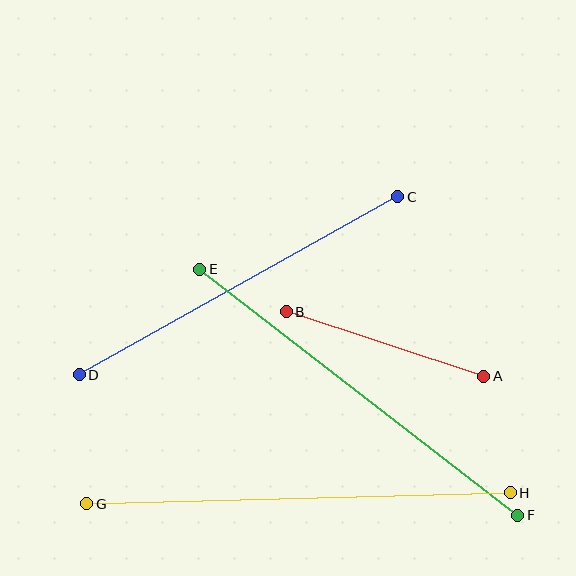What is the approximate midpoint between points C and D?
The midpoint is at approximately (238, 286) pixels.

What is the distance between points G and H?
The distance is approximately 424 pixels.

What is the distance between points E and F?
The distance is approximately 402 pixels.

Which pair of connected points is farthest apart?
Points G and H are farthest apart.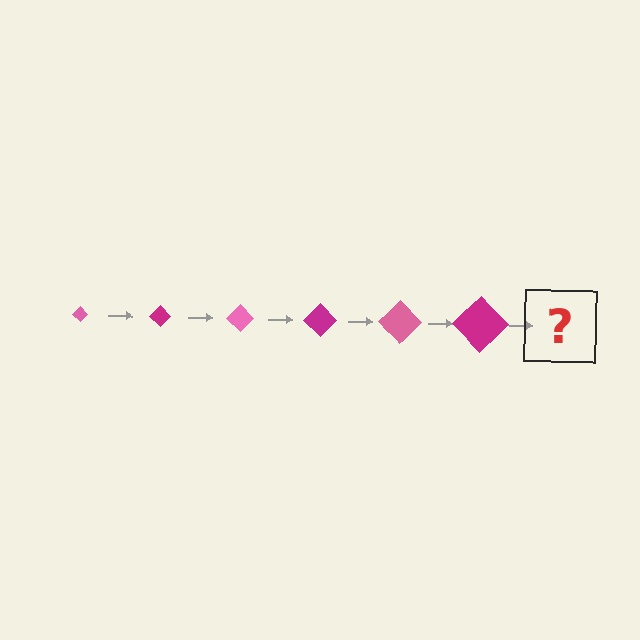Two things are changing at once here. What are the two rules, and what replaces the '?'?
The two rules are that the diamond grows larger each step and the color cycles through pink and magenta. The '?' should be a pink diamond, larger than the previous one.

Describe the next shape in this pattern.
It should be a pink diamond, larger than the previous one.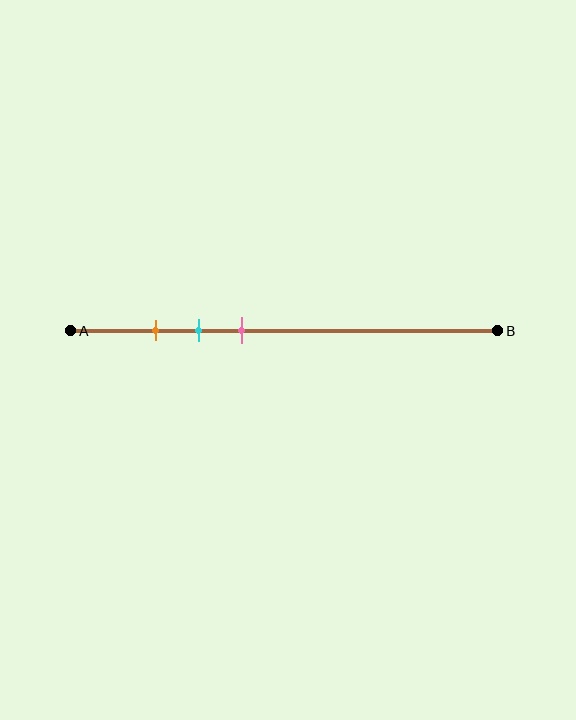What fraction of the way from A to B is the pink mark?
The pink mark is approximately 40% (0.4) of the way from A to B.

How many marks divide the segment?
There are 3 marks dividing the segment.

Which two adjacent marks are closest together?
The orange and cyan marks are the closest adjacent pair.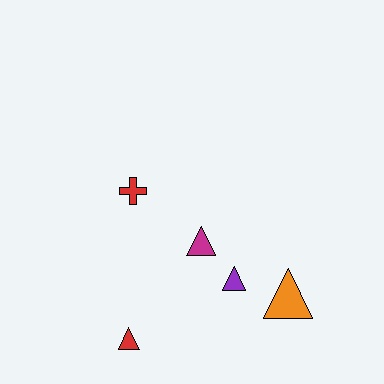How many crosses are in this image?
There is 1 cross.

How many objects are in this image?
There are 5 objects.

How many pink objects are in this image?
There are no pink objects.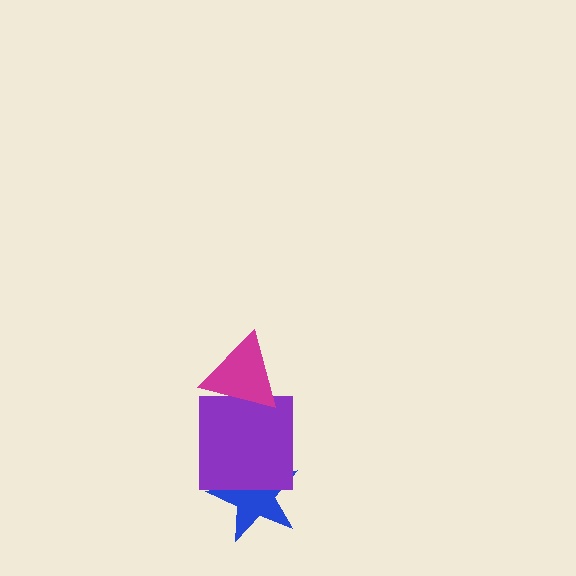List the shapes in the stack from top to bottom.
From top to bottom: the magenta triangle, the purple square, the blue star.